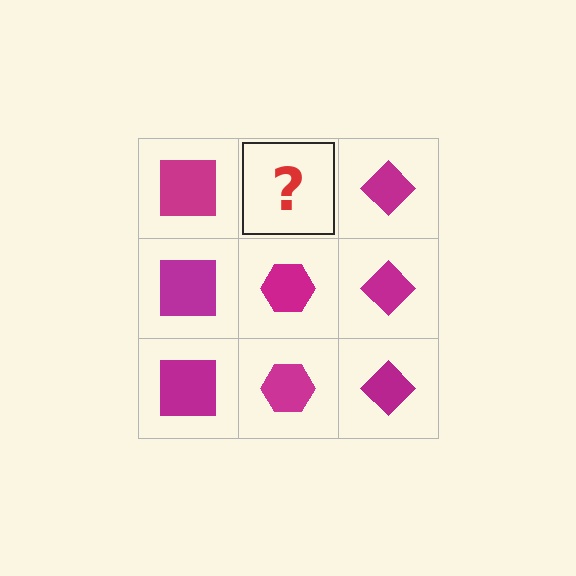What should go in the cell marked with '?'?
The missing cell should contain a magenta hexagon.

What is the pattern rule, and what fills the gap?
The rule is that each column has a consistent shape. The gap should be filled with a magenta hexagon.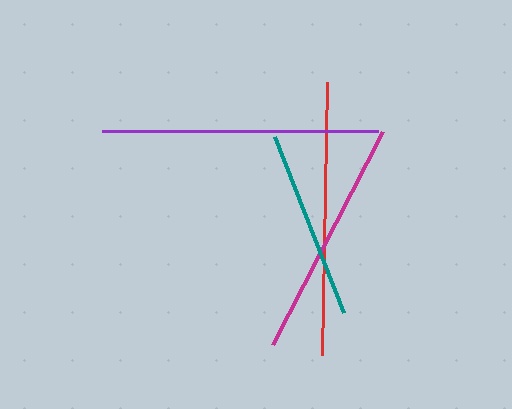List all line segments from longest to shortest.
From longest to shortest: purple, red, magenta, teal.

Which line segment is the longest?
The purple line is the longest at approximately 276 pixels.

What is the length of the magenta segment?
The magenta segment is approximately 239 pixels long.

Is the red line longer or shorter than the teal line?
The red line is longer than the teal line.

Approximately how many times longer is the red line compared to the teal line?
The red line is approximately 1.4 times the length of the teal line.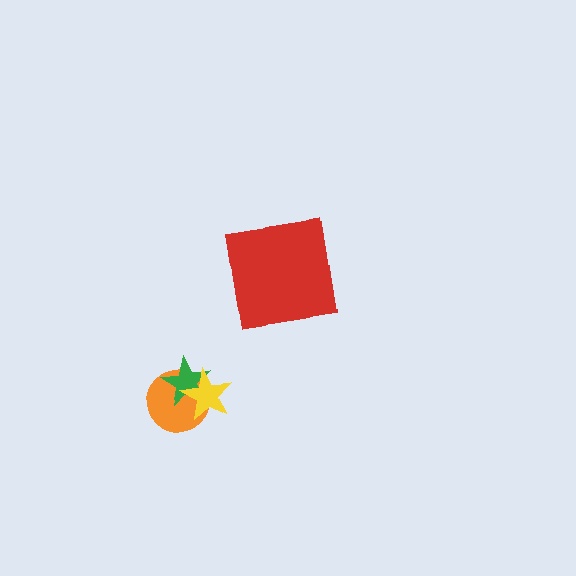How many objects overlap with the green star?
2 objects overlap with the green star.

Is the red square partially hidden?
No, no other shape covers it.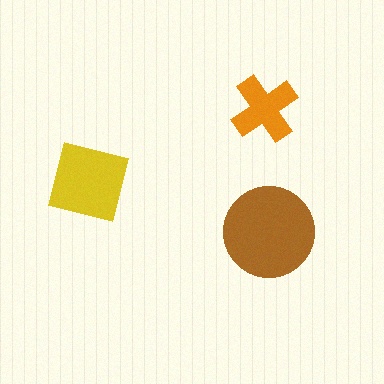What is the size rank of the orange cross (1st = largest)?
3rd.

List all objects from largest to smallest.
The brown circle, the yellow square, the orange cross.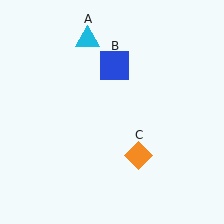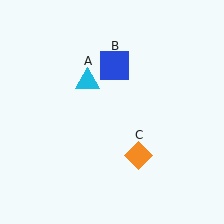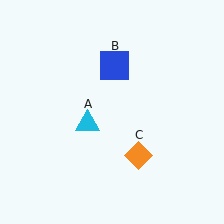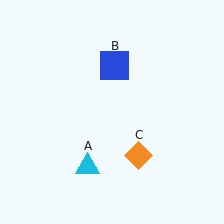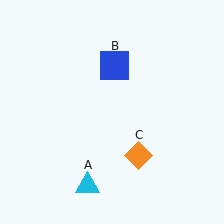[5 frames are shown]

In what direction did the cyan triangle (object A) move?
The cyan triangle (object A) moved down.